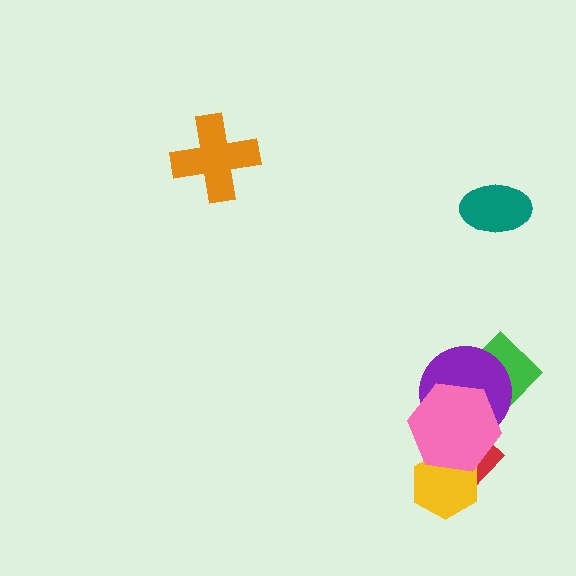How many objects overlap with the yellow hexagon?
2 objects overlap with the yellow hexagon.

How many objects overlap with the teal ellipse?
0 objects overlap with the teal ellipse.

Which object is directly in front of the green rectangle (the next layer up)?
The purple circle is directly in front of the green rectangle.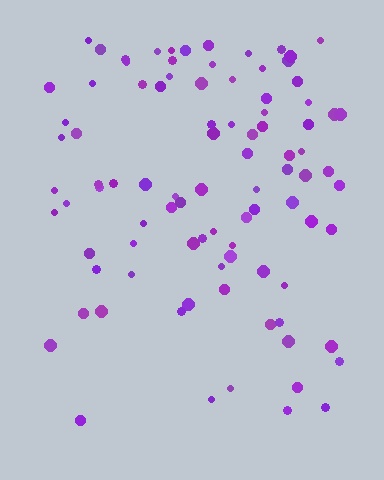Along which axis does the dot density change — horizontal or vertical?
Vertical.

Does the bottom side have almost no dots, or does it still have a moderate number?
Still a moderate number, just noticeably fewer than the top.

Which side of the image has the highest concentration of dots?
The top.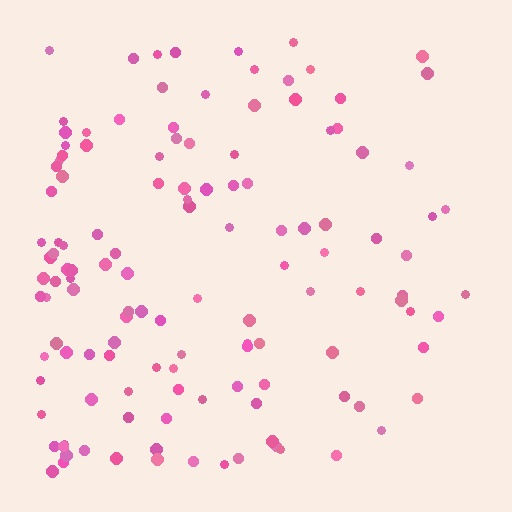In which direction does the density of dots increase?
From right to left, with the left side densest.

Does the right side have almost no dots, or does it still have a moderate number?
Still a moderate number, just noticeably fewer than the left.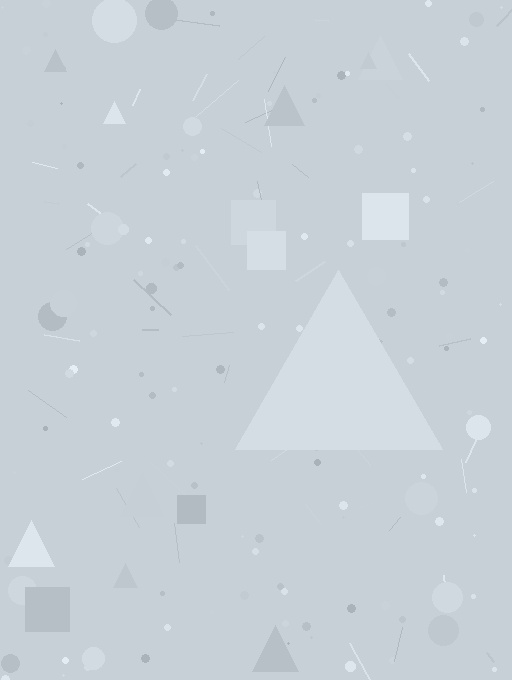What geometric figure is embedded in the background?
A triangle is embedded in the background.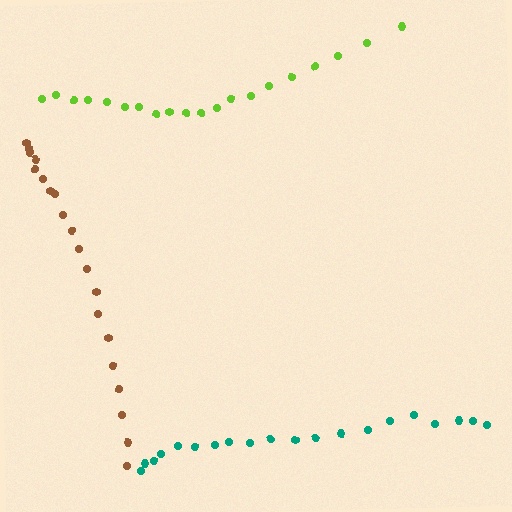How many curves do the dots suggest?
There are 3 distinct paths.